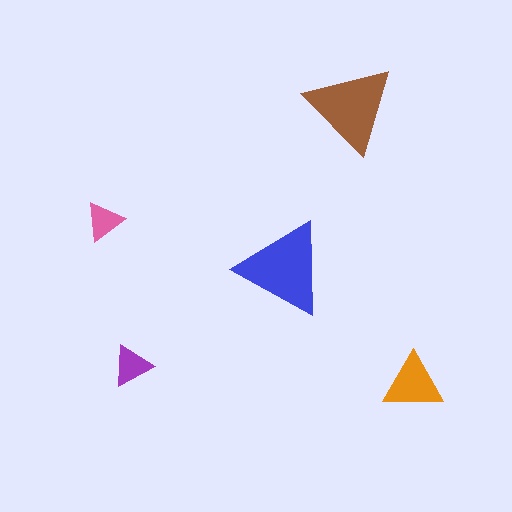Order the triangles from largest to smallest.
the blue one, the brown one, the orange one, the purple one, the pink one.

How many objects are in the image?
There are 5 objects in the image.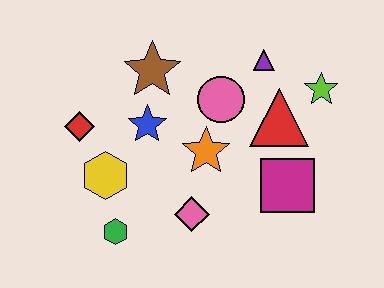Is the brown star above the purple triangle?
No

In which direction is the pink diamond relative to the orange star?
The pink diamond is below the orange star.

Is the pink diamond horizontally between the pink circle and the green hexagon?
Yes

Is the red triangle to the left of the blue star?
No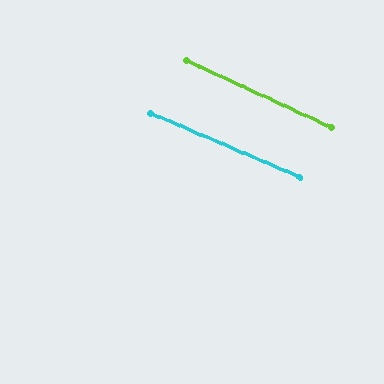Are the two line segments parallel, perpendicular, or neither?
Parallel — their directions differ by only 1.8°.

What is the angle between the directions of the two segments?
Approximately 2 degrees.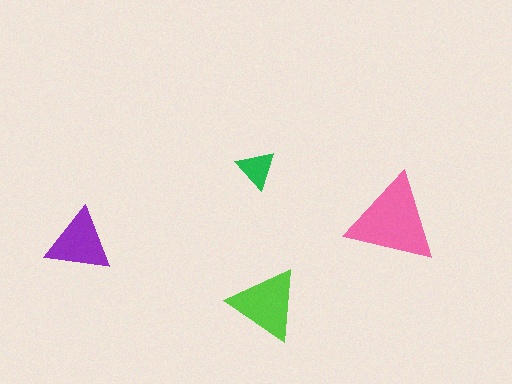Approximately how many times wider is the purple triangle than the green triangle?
About 1.5 times wider.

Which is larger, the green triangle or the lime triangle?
The lime one.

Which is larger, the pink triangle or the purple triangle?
The pink one.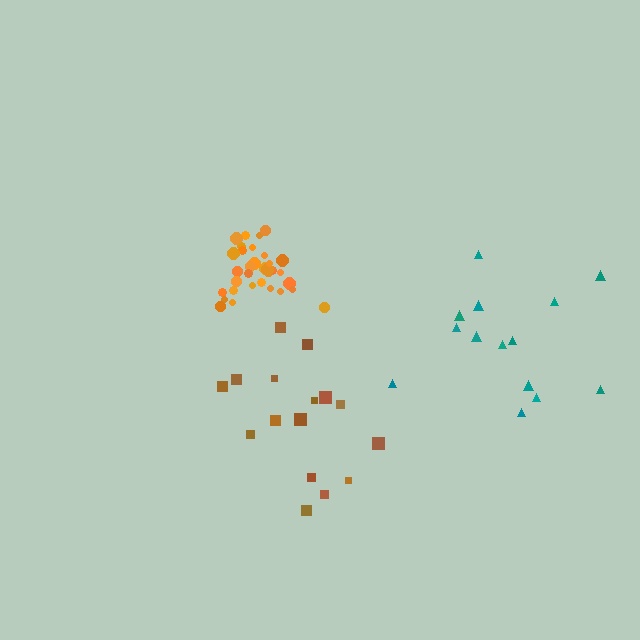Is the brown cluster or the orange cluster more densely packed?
Orange.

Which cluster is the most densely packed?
Orange.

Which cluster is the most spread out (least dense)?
Teal.